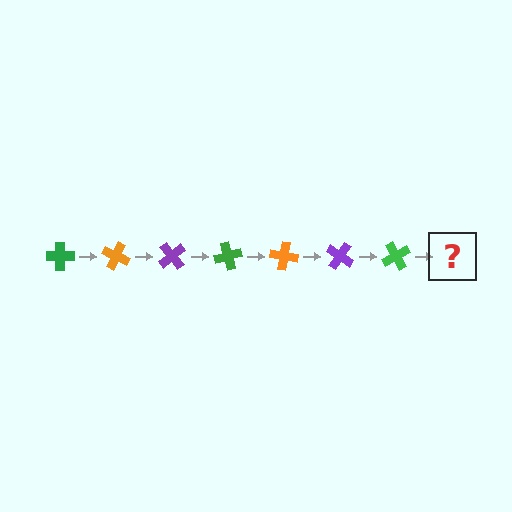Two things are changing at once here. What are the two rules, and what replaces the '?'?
The two rules are that it rotates 25 degrees each step and the color cycles through green, orange, and purple. The '?' should be an orange cross, rotated 175 degrees from the start.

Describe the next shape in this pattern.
It should be an orange cross, rotated 175 degrees from the start.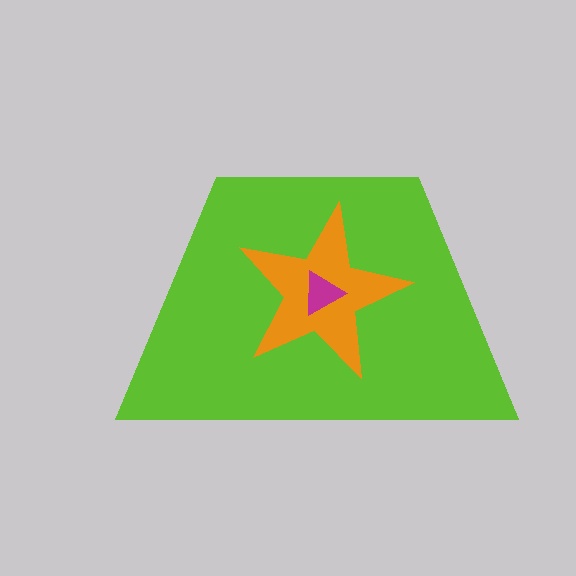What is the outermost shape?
The lime trapezoid.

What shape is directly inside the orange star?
The magenta triangle.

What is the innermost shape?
The magenta triangle.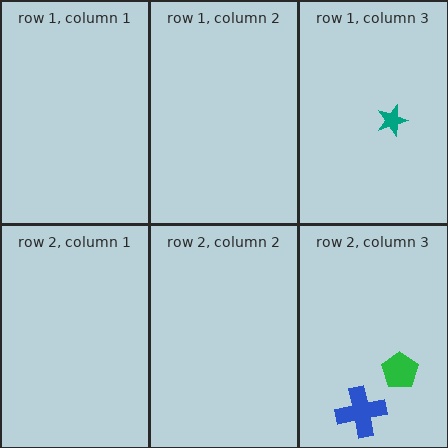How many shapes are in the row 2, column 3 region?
2.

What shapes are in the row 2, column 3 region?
The blue cross, the green pentagon.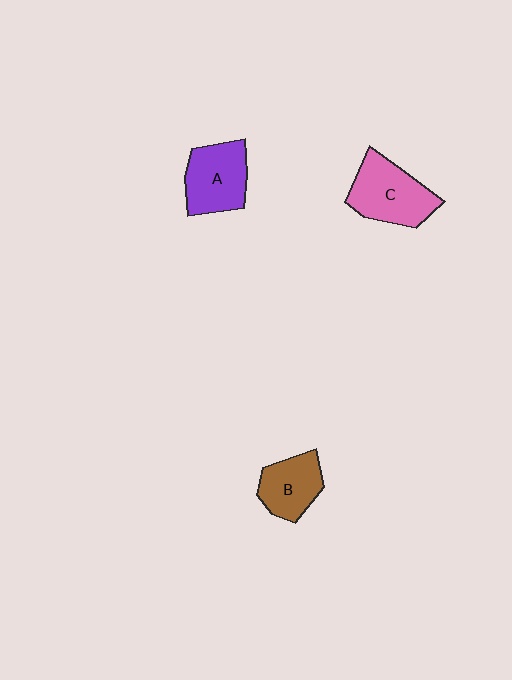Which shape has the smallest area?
Shape B (brown).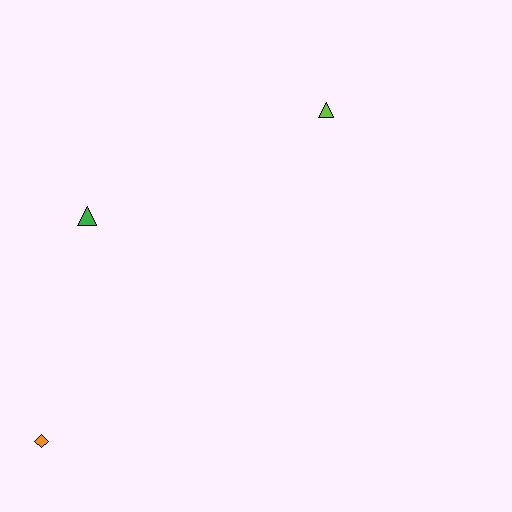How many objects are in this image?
There are 3 objects.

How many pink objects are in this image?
There are no pink objects.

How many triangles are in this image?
There are 2 triangles.